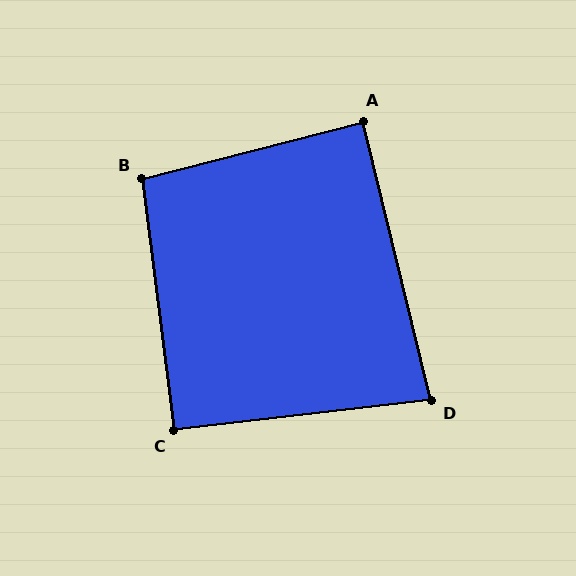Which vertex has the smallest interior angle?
D, at approximately 83 degrees.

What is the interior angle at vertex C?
Approximately 91 degrees (approximately right).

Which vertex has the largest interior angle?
B, at approximately 97 degrees.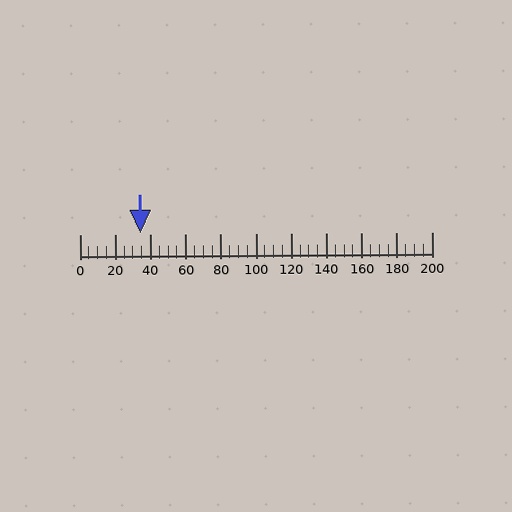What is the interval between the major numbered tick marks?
The major tick marks are spaced 20 units apart.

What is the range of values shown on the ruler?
The ruler shows values from 0 to 200.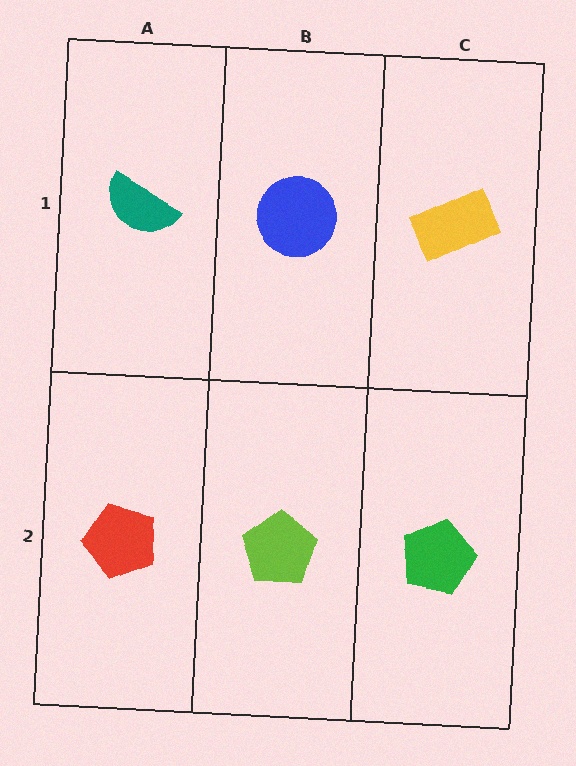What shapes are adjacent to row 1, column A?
A red pentagon (row 2, column A), a blue circle (row 1, column B).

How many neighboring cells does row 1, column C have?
2.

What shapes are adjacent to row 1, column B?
A lime pentagon (row 2, column B), a teal semicircle (row 1, column A), a yellow rectangle (row 1, column C).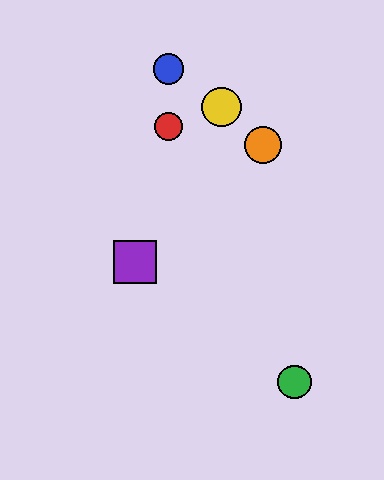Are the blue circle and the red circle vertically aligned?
Yes, both are at x≈168.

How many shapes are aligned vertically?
2 shapes (the red circle, the blue circle) are aligned vertically.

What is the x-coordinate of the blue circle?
The blue circle is at x≈168.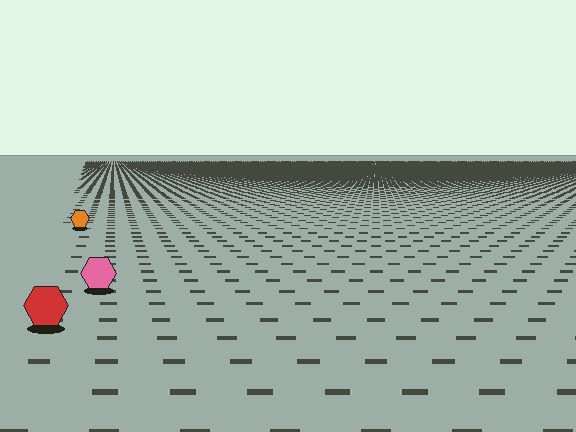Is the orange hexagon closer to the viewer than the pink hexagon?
No. The pink hexagon is closer — you can tell from the texture gradient: the ground texture is coarser near it.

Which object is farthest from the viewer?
The orange hexagon is farthest from the viewer. It appears smaller and the ground texture around it is denser.